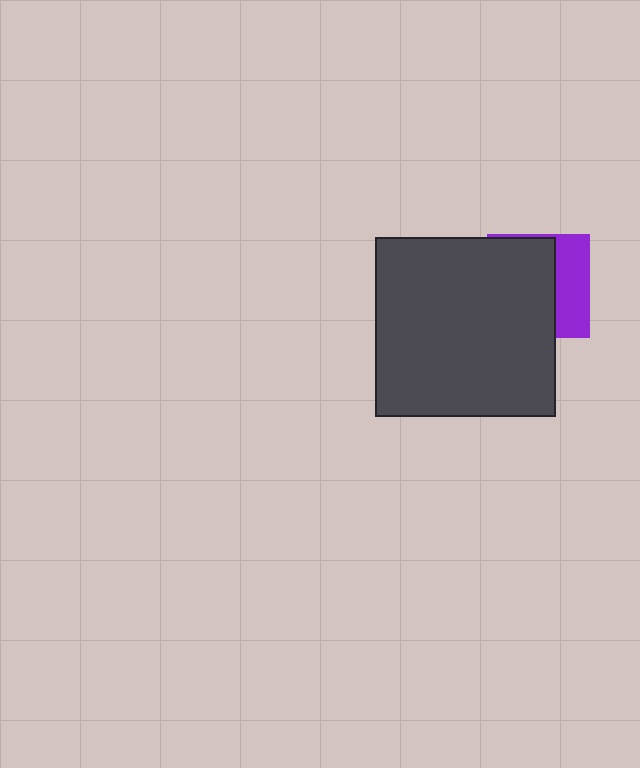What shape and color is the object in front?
The object in front is a dark gray square.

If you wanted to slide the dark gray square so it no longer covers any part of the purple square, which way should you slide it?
Slide it left — that is the most direct way to separate the two shapes.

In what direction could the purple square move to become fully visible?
The purple square could move right. That would shift it out from behind the dark gray square entirely.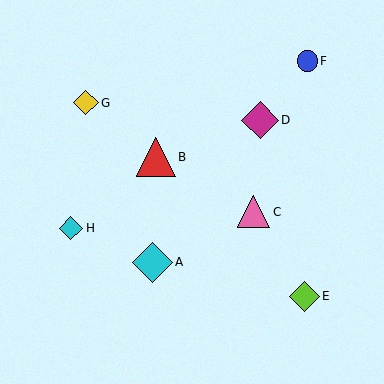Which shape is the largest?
The cyan diamond (labeled A) is the largest.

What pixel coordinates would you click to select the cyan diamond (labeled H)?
Click at (71, 228) to select the cyan diamond H.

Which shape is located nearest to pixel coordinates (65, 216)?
The cyan diamond (labeled H) at (71, 228) is nearest to that location.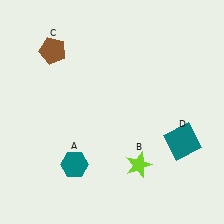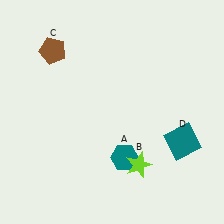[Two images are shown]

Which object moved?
The teal hexagon (A) moved right.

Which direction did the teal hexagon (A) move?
The teal hexagon (A) moved right.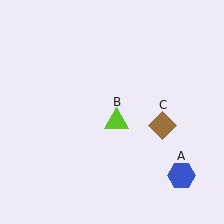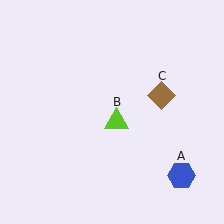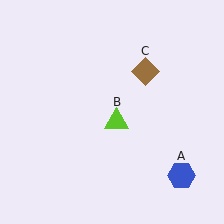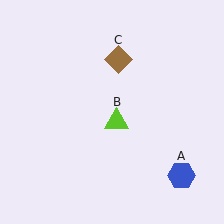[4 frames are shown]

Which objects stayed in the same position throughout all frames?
Blue hexagon (object A) and lime triangle (object B) remained stationary.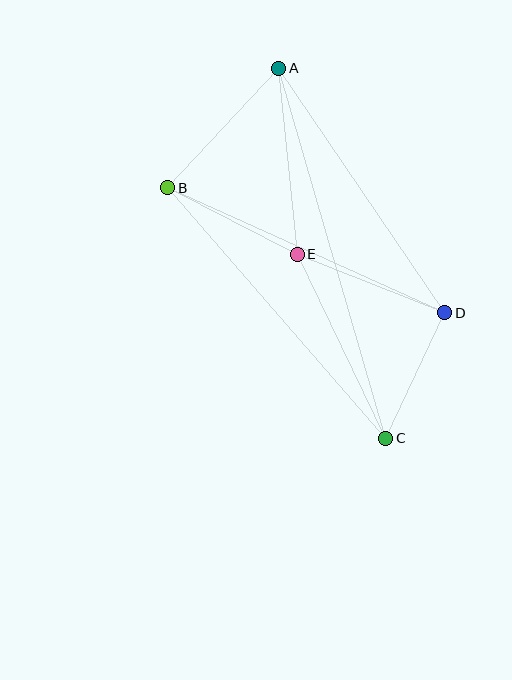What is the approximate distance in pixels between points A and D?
The distance between A and D is approximately 296 pixels.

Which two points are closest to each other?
Points C and D are closest to each other.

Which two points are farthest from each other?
Points A and C are farthest from each other.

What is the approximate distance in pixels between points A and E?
The distance between A and E is approximately 187 pixels.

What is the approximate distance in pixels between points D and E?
The distance between D and E is approximately 158 pixels.